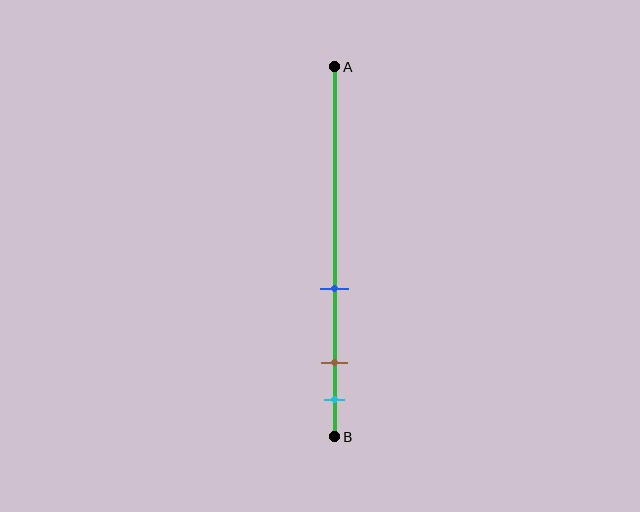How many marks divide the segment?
There are 3 marks dividing the segment.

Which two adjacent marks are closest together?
The brown and cyan marks are the closest adjacent pair.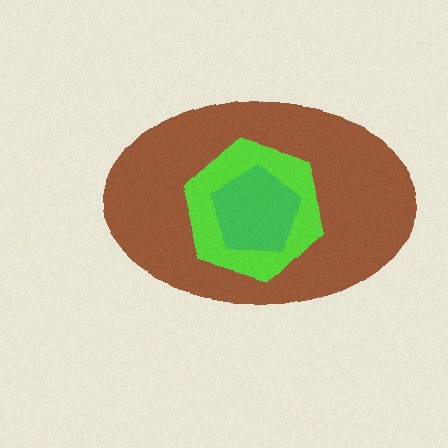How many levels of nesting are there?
3.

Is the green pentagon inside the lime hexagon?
Yes.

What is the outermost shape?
The brown ellipse.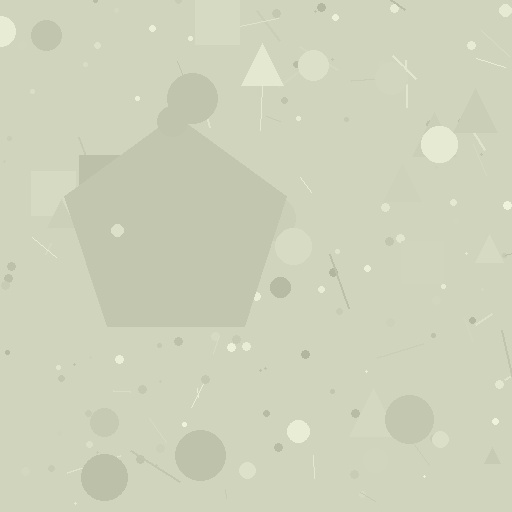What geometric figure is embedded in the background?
A pentagon is embedded in the background.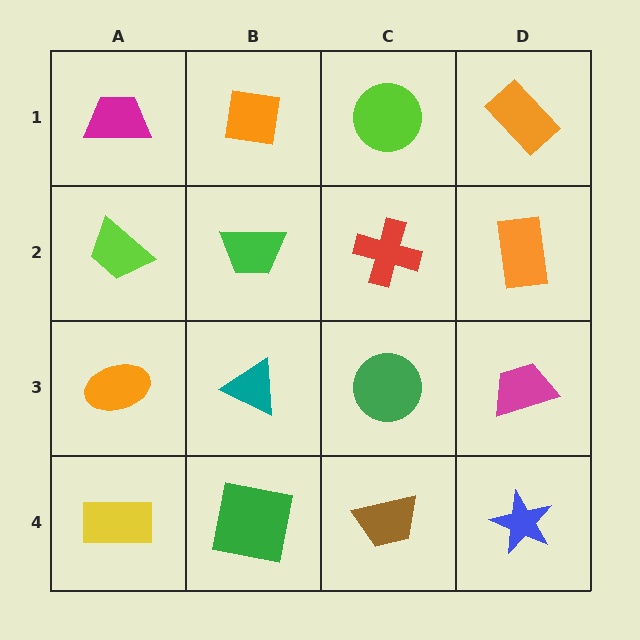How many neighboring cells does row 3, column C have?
4.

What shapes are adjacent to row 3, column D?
An orange rectangle (row 2, column D), a blue star (row 4, column D), a green circle (row 3, column C).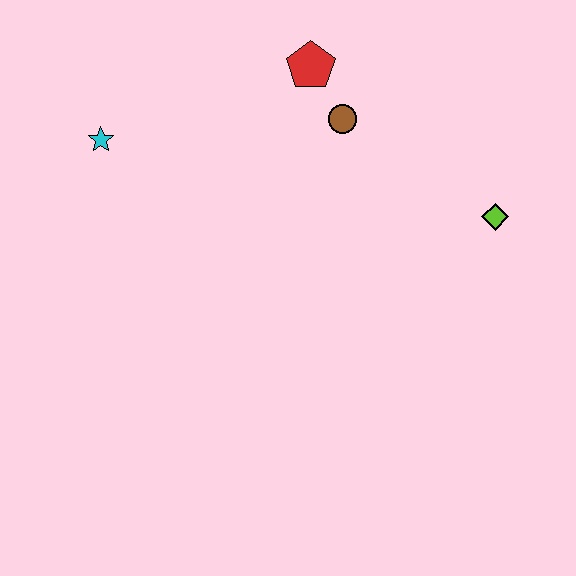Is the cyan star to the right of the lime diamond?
No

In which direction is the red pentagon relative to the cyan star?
The red pentagon is to the right of the cyan star.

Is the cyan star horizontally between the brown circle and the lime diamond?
No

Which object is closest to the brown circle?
The red pentagon is closest to the brown circle.